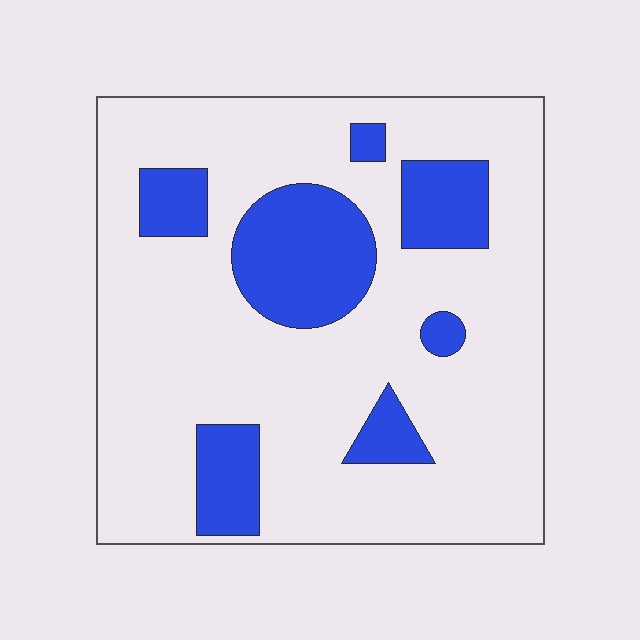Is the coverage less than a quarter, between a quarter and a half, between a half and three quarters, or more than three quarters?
Less than a quarter.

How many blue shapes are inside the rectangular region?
7.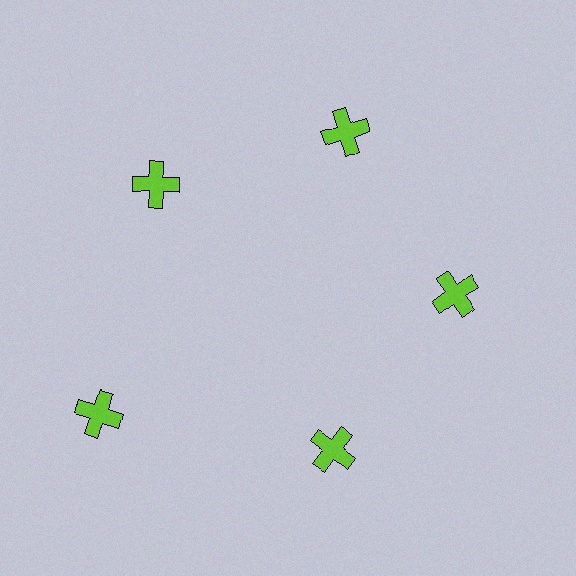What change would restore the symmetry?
The symmetry would be restored by moving it inward, back onto the ring so that all 5 crosses sit at equal angles and equal distance from the center.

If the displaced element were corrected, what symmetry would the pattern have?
It would have 5-fold rotational symmetry — the pattern would map onto itself every 72 degrees.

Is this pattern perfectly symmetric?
No. The 5 lime crosses are arranged in a ring, but one element near the 8 o'clock position is pushed outward from the center, breaking the 5-fold rotational symmetry.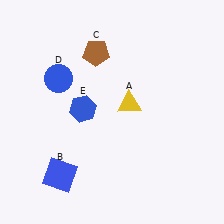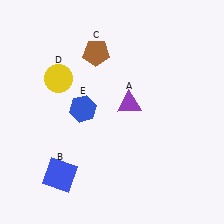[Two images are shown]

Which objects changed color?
A changed from yellow to purple. D changed from blue to yellow.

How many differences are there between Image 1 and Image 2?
There are 2 differences between the two images.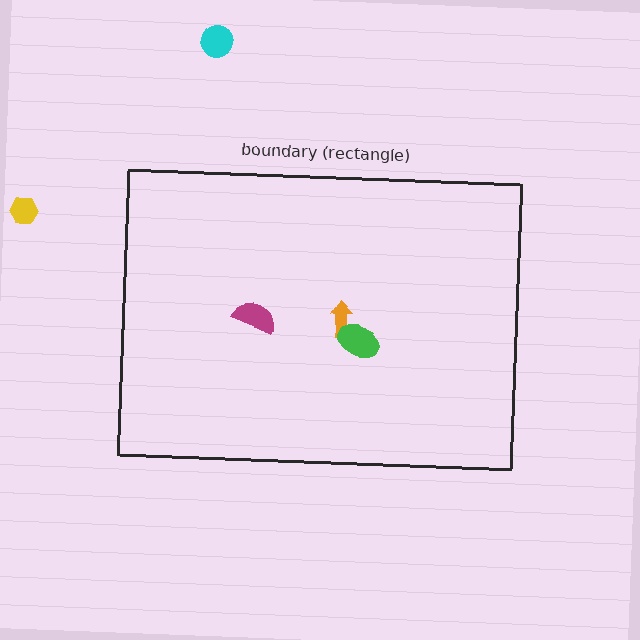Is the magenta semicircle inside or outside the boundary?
Inside.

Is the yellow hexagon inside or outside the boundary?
Outside.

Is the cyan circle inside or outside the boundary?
Outside.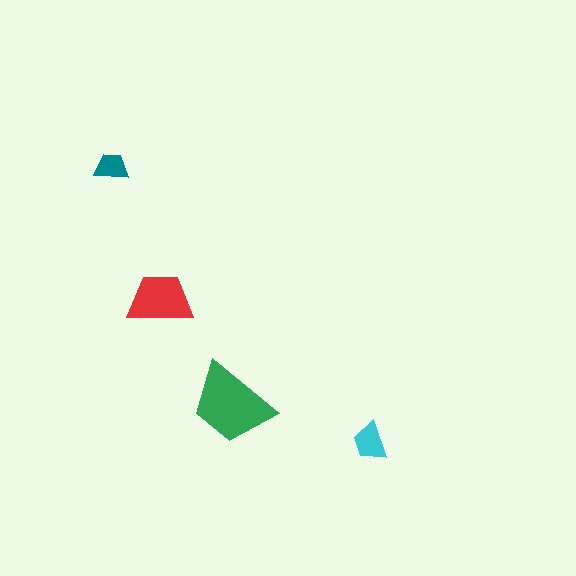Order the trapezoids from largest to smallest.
the green one, the red one, the cyan one, the teal one.